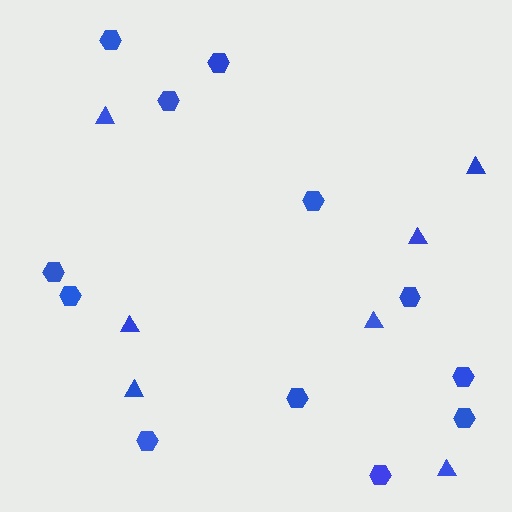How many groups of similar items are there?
There are 2 groups: one group of hexagons (12) and one group of triangles (7).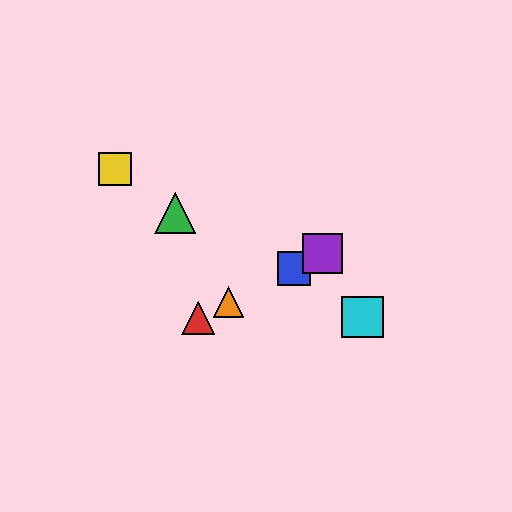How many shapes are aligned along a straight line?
4 shapes (the red triangle, the blue square, the purple square, the orange triangle) are aligned along a straight line.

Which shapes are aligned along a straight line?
The red triangle, the blue square, the purple square, the orange triangle are aligned along a straight line.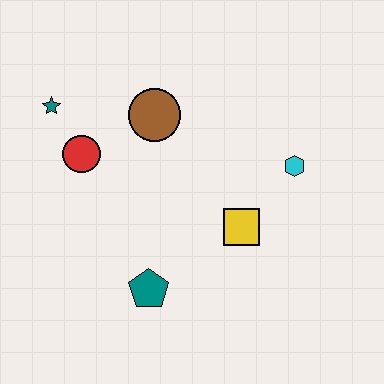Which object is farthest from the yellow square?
The teal star is farthest from the yellow square.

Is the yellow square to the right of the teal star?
Yes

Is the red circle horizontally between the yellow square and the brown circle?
No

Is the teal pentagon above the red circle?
No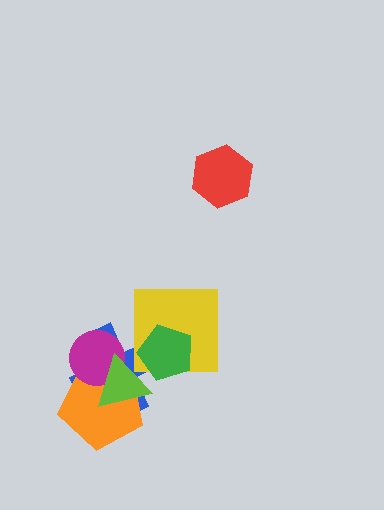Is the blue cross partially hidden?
Yes, it is partially covered by another shape.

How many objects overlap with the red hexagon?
0 objects overlap with the red hexagon.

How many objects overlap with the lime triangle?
4 objects overlap with the lime triangle.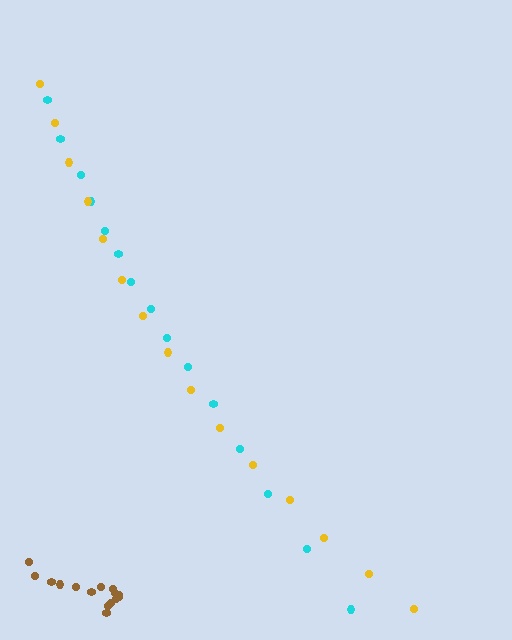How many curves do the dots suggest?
There are 3 distinct paths.